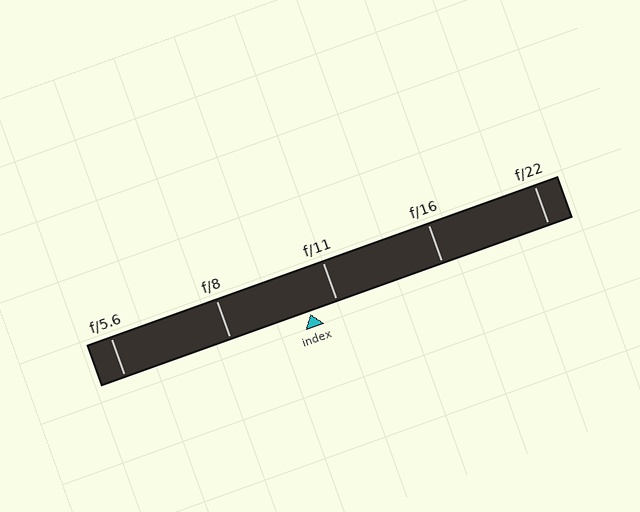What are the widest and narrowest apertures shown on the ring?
The widest aperture shown is f/5.6 and the narrowest is f/22.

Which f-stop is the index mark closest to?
The index mark is closest to f/11.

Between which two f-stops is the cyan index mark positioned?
The index mark is between f/8 and f/11.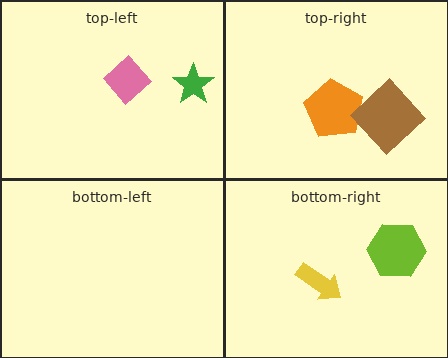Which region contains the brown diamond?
The top-right region.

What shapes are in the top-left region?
The green star, the pink diamond.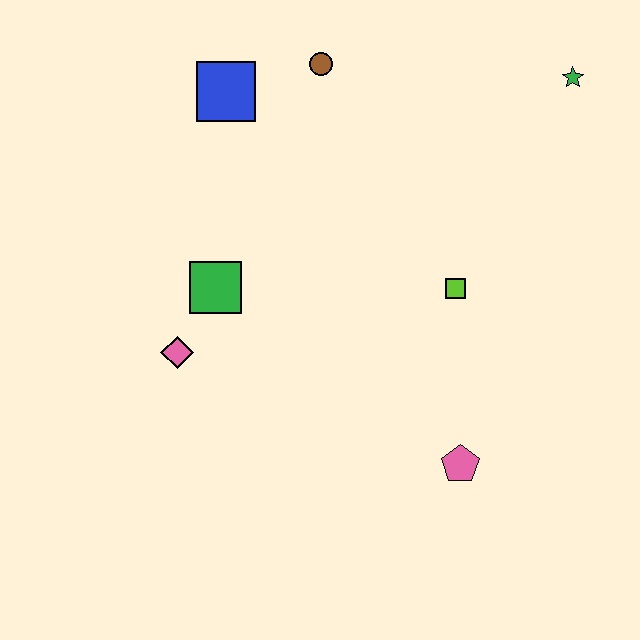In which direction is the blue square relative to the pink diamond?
The blue square is above the pink diamond.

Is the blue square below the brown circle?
Yes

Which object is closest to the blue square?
The brown circle is closest to the blue square.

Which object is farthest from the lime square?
The blue square is farthest from the lime square.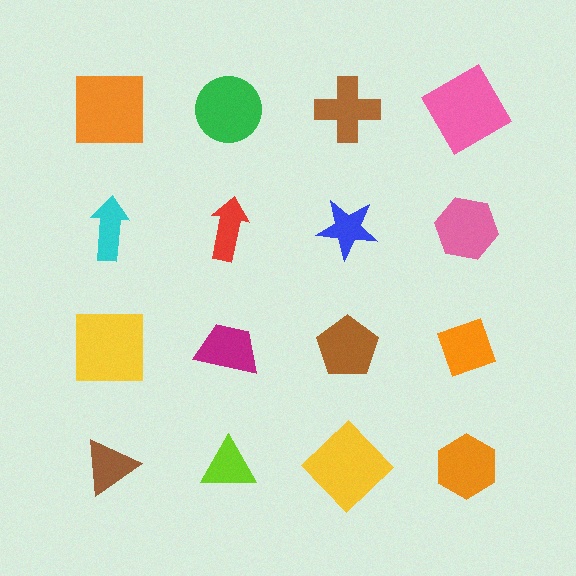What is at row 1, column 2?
A green circle.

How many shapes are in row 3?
4 shapes.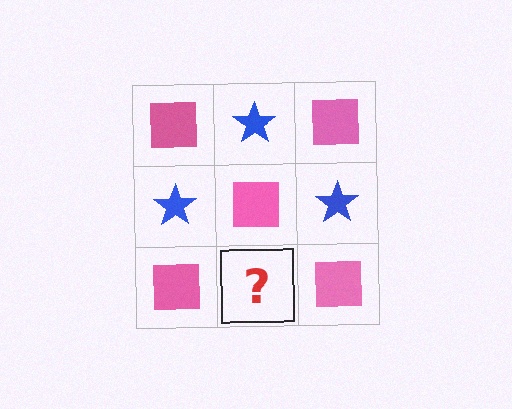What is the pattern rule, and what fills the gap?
The rule is that it alternates pink square and blue star in a checkerboard pattern. The gap should be filled with a blue star.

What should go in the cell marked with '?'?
The missing cell should contain a blue star.